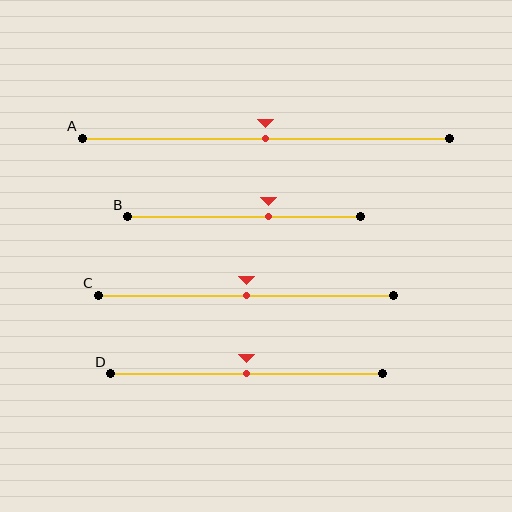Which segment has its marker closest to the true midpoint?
Segment A has its marker closest to the true midpoint.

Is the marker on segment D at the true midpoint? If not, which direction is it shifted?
Yes, the marker on segment D is at the true midpoint.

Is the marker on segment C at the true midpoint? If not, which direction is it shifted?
Yes, the marker on segment C is at the true midpoint.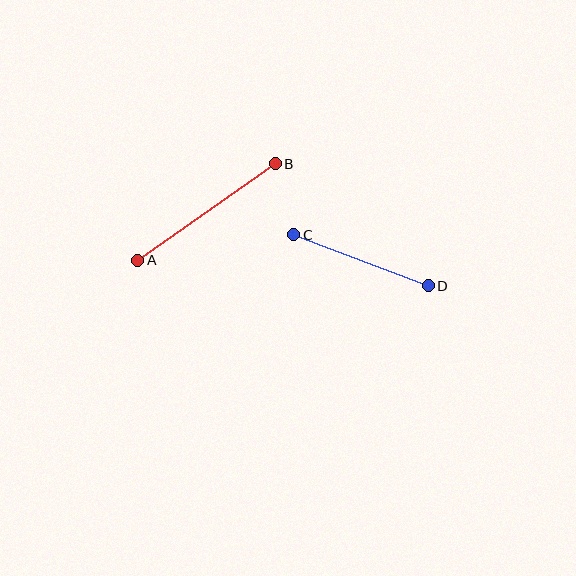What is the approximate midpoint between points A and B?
The midpoint is at approximately (207, 212) pixels.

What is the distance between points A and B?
The distance is approximately 168 pixels.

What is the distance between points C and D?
The distance is approximately 144 pixels.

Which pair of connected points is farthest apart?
Points A and B are farthest apart.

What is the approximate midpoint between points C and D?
The midpoint is at approximately (361, 260) pixels.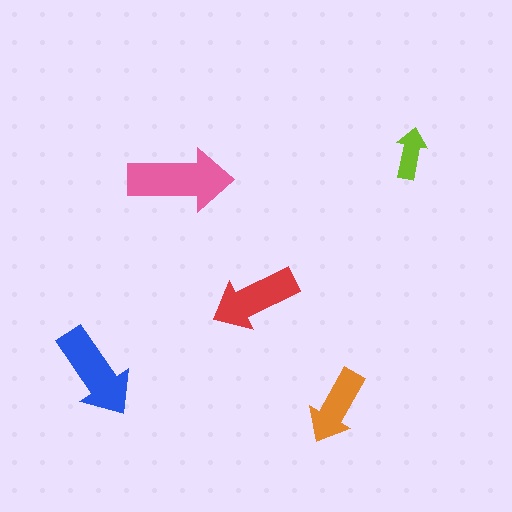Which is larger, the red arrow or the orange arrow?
The red one.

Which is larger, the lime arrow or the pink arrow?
The pink one.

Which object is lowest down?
The orange arrow is bottommost.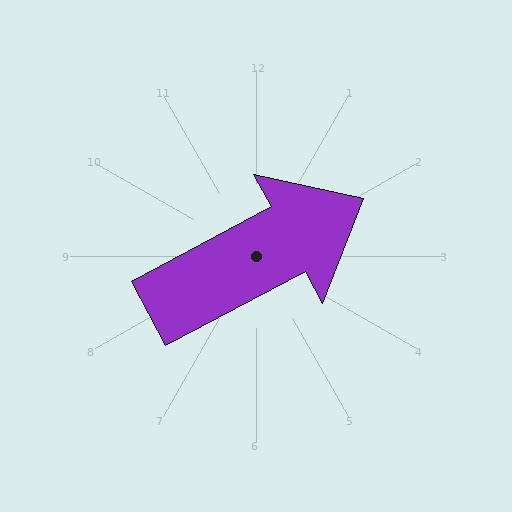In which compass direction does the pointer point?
Northeast.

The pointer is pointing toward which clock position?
Roughly 2 o'clock.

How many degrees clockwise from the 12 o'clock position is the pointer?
Approximately 62 degrees.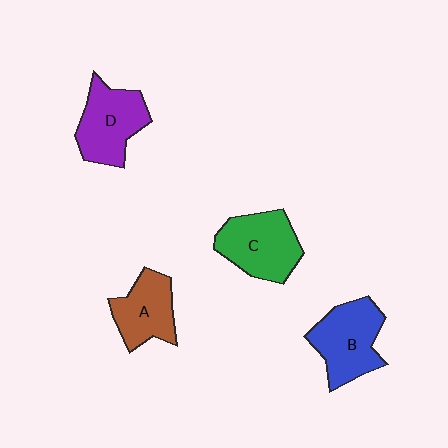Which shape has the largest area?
Shape C (green).